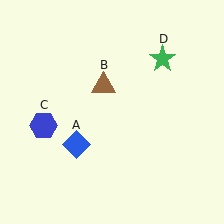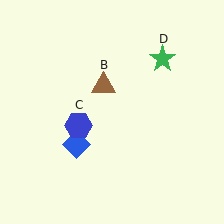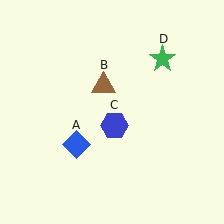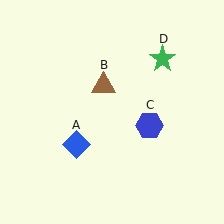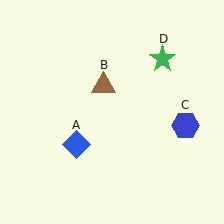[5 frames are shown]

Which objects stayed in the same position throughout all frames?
Blue diamond (object A) and brown triangle (object B) and green star (object D) remained stationary.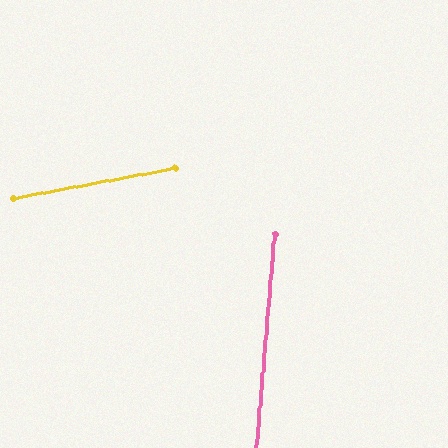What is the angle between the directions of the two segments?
Approximately 75 degrees.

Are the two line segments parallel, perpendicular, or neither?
Neither parallel nor perpendicular — they differ by about 75°.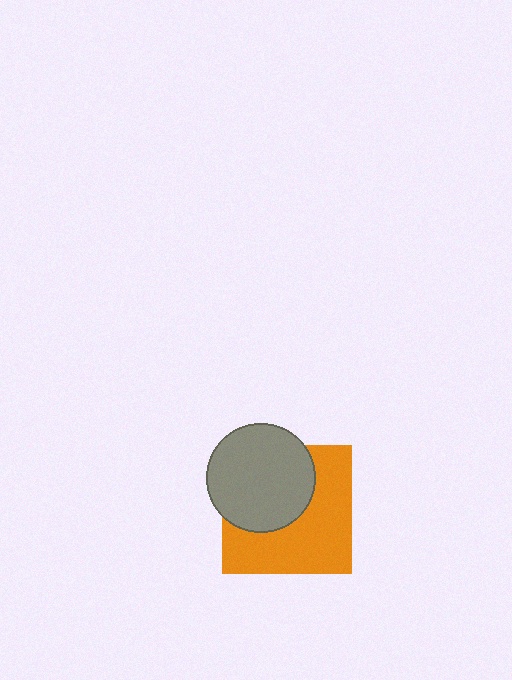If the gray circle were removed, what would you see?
You would see the complete orange square.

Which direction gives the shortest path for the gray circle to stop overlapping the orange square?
Moving toward the upper-left gives the shortest separation.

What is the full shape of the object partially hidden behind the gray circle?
The partially hidden object is an orange square.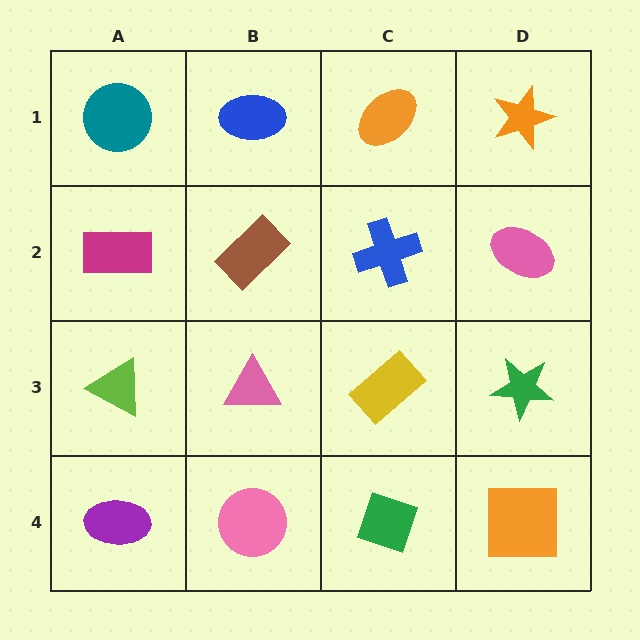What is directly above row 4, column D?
A green star.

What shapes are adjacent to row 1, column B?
A brown rectangle (row 2, column B), a teal circle (row 1, column A), an orange ellipse (row 1, column C).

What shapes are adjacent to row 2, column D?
An orange star (row 1, column D), a green star (row 3, column D), a blue cross (row 2, column C).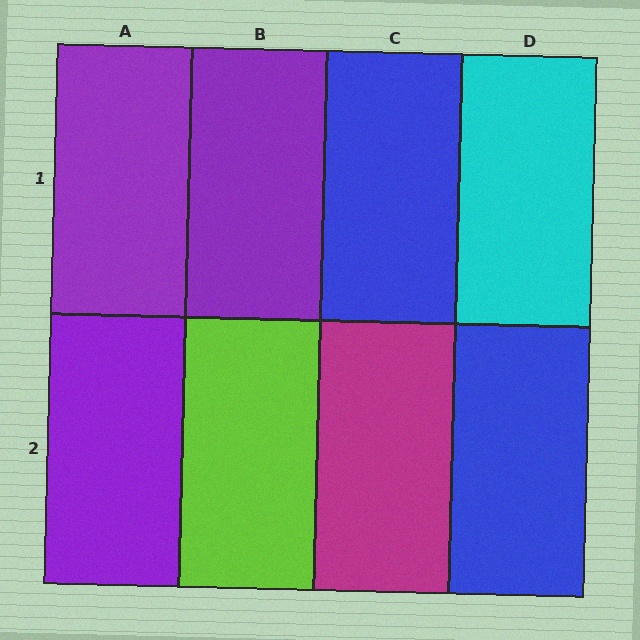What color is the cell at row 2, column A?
Purple.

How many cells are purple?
3 cells are purple.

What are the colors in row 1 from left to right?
Purple, purple, blue, cyan.